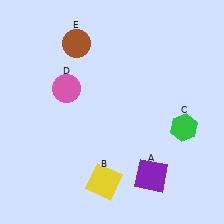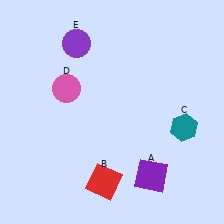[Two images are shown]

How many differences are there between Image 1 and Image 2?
There are 3 differences between the two images.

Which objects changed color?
B changed from yellow to red. C changed from green to teal. E changed from brown to purple.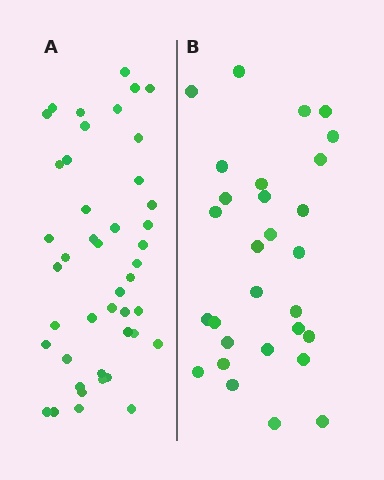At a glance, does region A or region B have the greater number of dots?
Region A (the left region) has more dots.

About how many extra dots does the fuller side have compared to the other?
Region A has approximately 15 more dots than region B.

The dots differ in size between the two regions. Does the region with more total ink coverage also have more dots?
No. Region B has more total ink coverage because its dots are larger, but region A actually contains more individual dots. Total area can be misleading — the number of items is what matters here.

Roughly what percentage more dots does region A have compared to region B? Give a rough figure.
About 50% more.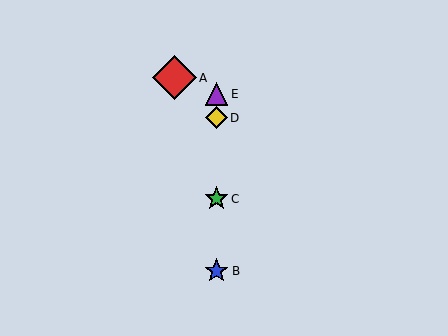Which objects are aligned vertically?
Objects B, C, D, E are aligned vertically.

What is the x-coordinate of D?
Object D is at x≈217.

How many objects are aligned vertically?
4 objects (B, C, D, E) are aligned vertically.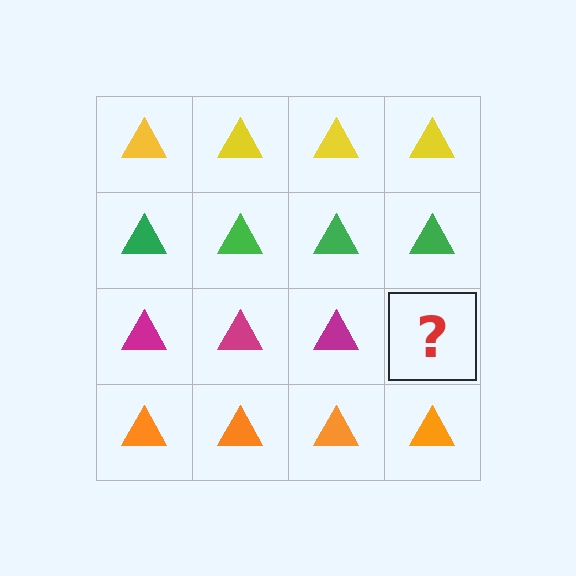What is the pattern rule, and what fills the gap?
The rule is that each row has a consistent color. The gap should be filled with a magenta triangle.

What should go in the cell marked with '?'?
The missing cell should contain a magenta triangle.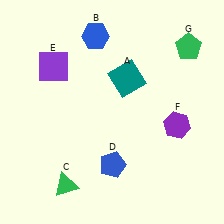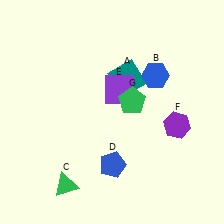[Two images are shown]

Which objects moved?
The objects that moved are: the blue hexagon (B), the purple square (E), the green pentagon (G).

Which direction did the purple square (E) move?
The purple square (E) moved right.